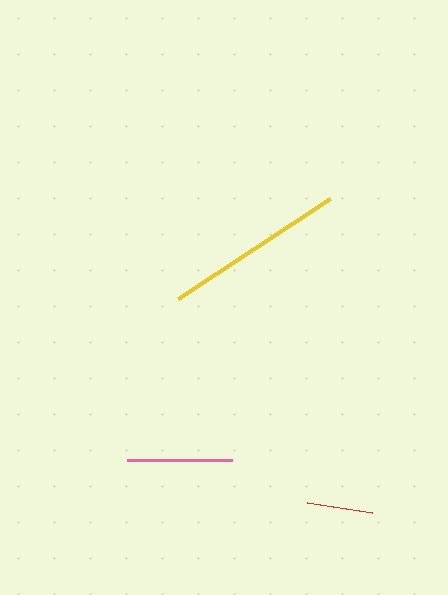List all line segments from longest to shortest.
From longest to shortest: yellow, pink, red.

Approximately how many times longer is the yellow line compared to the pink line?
The yellow line is approximately 1.7 times the length of the pink line.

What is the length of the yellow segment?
The yellow segment is approximately 182 pixels long.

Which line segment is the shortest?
The red line is the shortest at approximately 65 pixels.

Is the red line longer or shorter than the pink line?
The pink line is longer than the red line.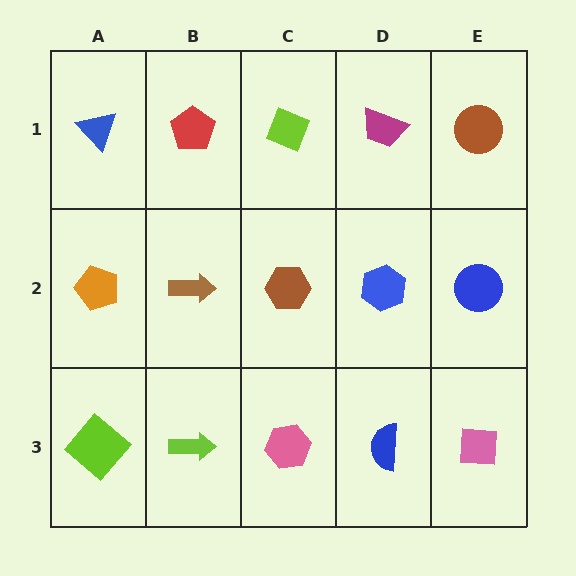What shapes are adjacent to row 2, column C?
A lime diamond (row 1, column C), a pink hexagon (row 3, column C), a brown arrow (row 2, column B), a blue hexagon (row 2, column D).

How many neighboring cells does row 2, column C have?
4.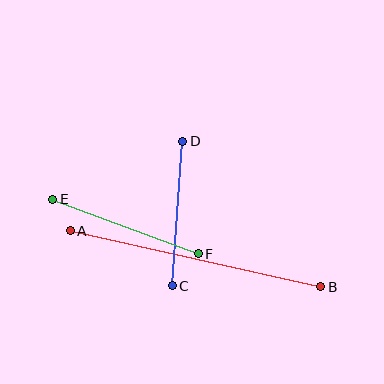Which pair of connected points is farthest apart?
Points A and B are farthest apart.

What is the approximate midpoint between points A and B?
The midpoint is at approximately (195, 259) pixels.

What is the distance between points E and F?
The distance is approximately 155 pixels.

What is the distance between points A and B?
The distance is approximately 257 pixels.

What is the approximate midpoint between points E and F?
The midpoint is at approximately (126, 227) pixels.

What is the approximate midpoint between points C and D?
The midpoint is at approximately (178, 214) pixels.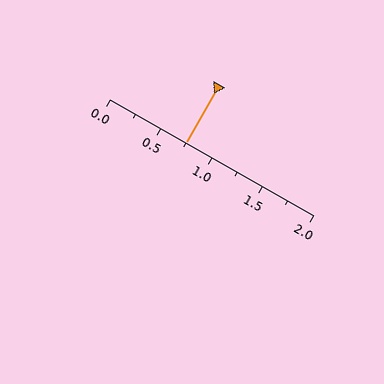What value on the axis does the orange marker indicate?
The marker indicates approximately 0.75.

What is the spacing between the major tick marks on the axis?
The major ticks are spaced 0.5 apart.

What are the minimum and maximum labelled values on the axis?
The axis runs from 0.0 to 2.0.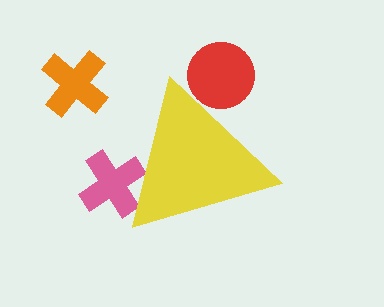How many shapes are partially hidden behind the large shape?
2 shapes are partially hidden.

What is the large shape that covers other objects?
A yellow triangle.